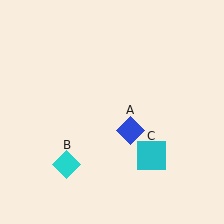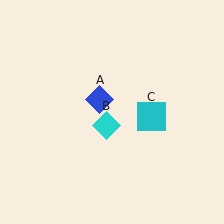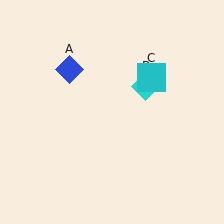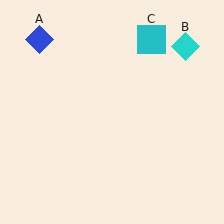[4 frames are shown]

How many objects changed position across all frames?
3 objects changed position: blue diamond (object A), cyan diamond (object B), cyan square (object C).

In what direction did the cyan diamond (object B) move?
The cyan diamond (object B) moved up and to the right.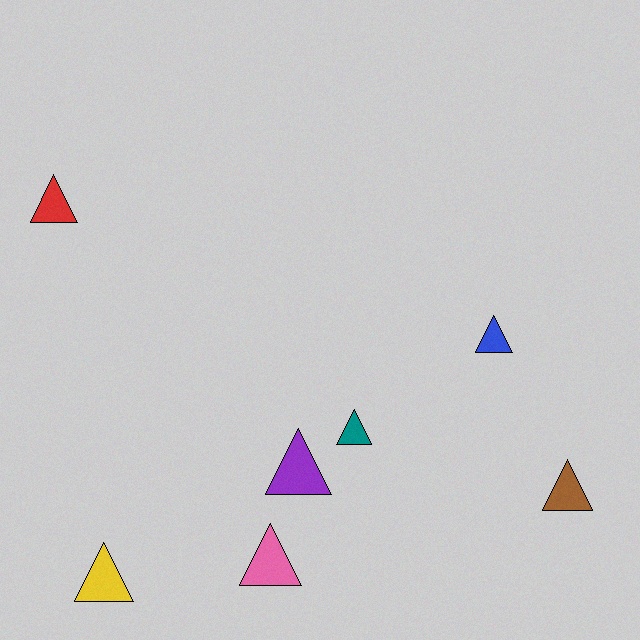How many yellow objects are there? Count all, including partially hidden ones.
There is 1 yellow object.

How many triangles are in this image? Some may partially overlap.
There are 7 triangles.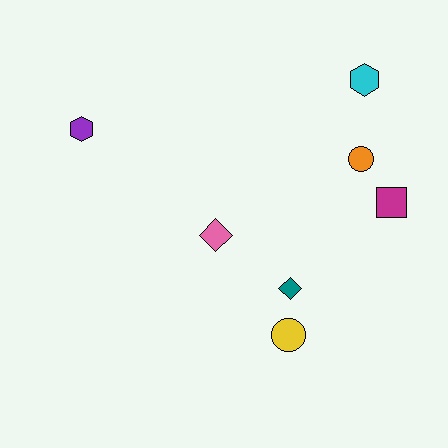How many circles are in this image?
There are 2 circles.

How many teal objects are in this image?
There is 1 teal object.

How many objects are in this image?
There are 7 objects.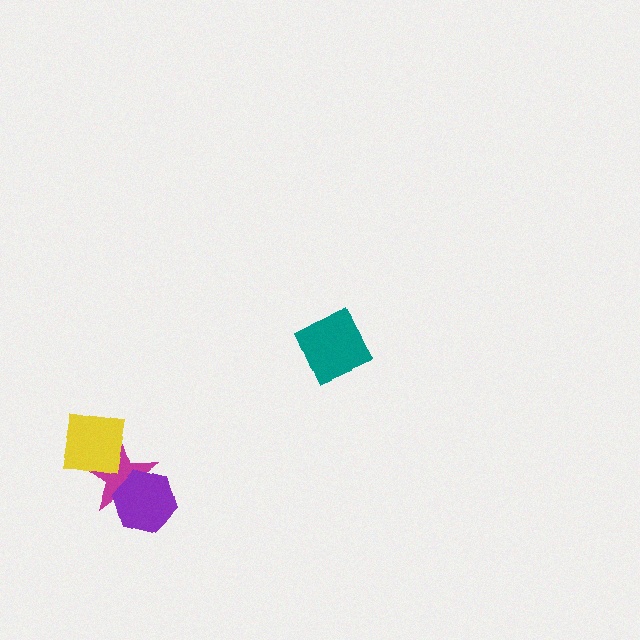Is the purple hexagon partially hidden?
No, no other shape covers it.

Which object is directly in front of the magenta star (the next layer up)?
The purple hexagon is directly in front of the magenta star.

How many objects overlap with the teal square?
0 objects overlap with the teal square.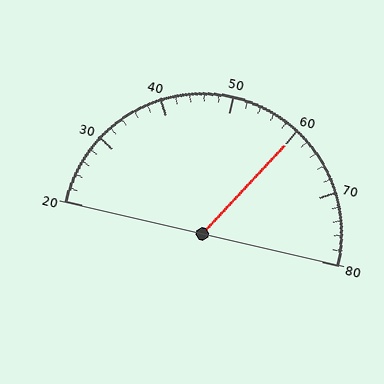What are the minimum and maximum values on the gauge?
The gauge ranges from 20 to 80.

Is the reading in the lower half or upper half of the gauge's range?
The reading is in the upper half of the range (20 to 80).